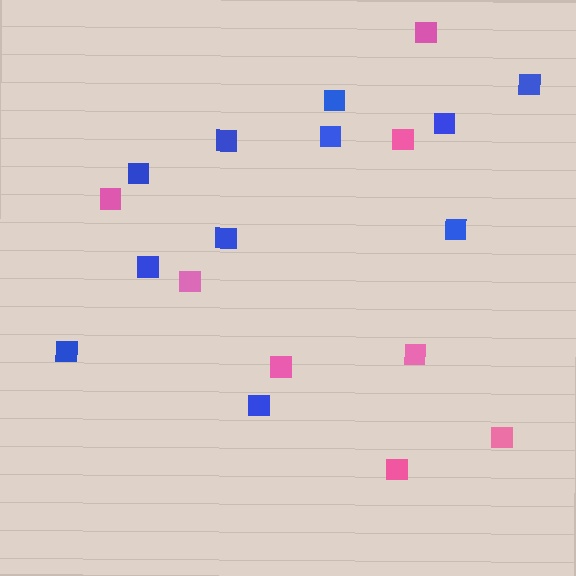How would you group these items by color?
There are 2 groups: one group of pink squares (8) and one group of blue squares (11).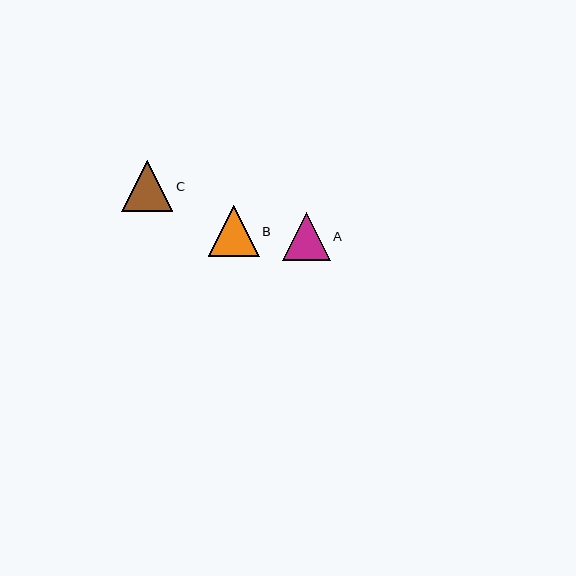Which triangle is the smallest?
Triangle A is the smallest with a size of approximately 48 pixels.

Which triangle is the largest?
Triangle C is the largest with a size of approximately 51 pixels.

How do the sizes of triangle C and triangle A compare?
Triangle C and triangle A are approximately the same size.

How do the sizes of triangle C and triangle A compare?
Triangle C and triangle A are approximately the same size.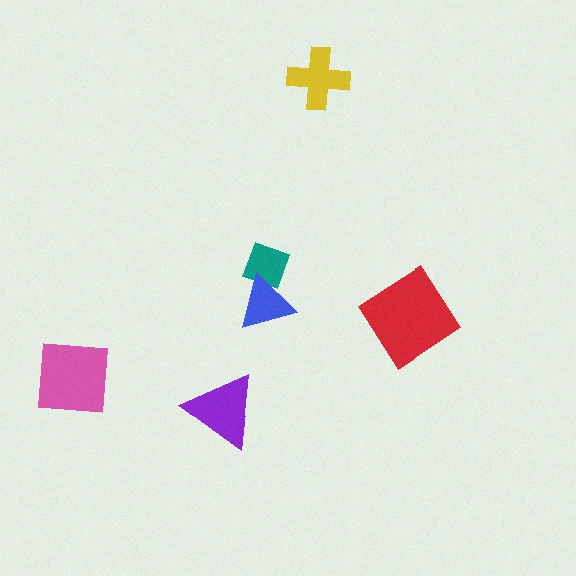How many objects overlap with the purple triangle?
0 objects overlap with the purple triangle.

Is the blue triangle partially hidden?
No, no other shape covers it.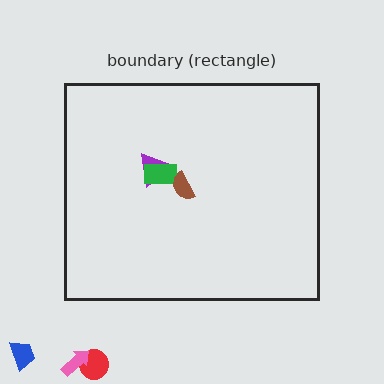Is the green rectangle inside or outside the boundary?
Inside.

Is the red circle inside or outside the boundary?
Outside.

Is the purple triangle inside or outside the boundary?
Inside.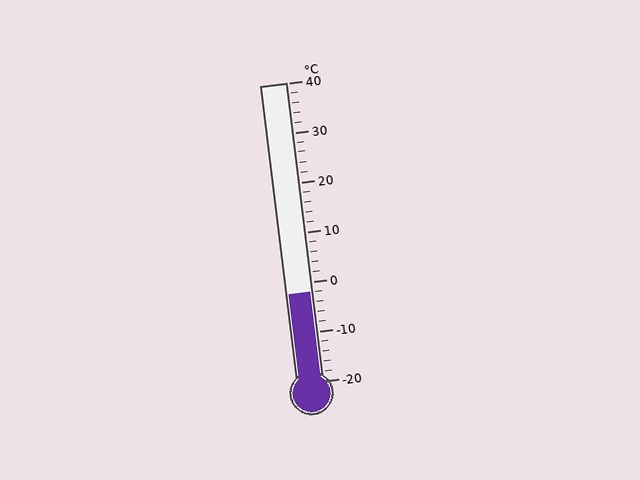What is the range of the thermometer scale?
The thermometer scale ranges from -20°C to 40°C.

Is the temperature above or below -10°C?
The temperature is above -10°C.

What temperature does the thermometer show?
The thermometer shows approximately -2°C.